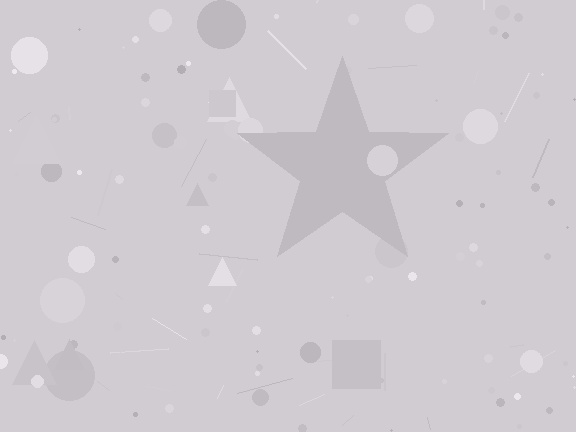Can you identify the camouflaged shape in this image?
The camouflaged shape is a star.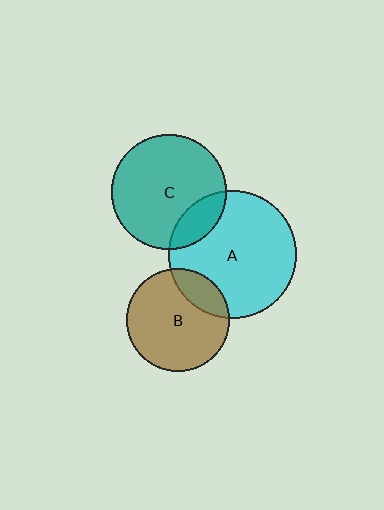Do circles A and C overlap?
Yes.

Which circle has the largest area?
Circle A (cyan).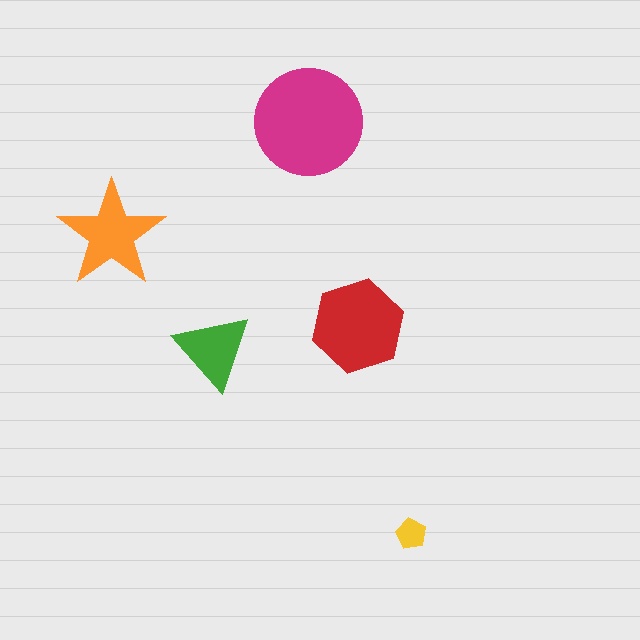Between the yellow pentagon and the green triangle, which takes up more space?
The green triangle.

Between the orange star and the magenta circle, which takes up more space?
The magenta circle.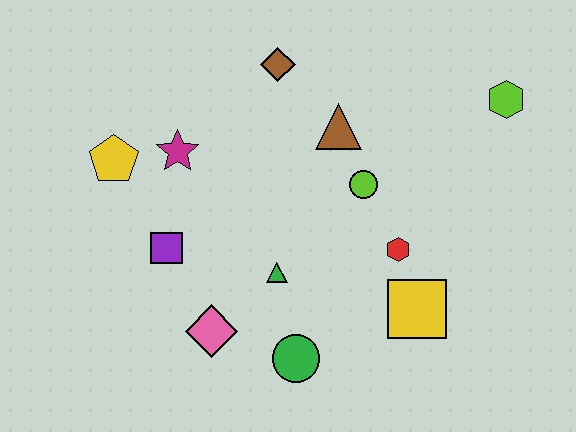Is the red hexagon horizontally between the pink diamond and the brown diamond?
No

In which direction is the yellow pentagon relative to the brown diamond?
The yellow pentagon is to the left of the brown diamond.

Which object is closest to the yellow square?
The red hexagon is closest to the yellow square.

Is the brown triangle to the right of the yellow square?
No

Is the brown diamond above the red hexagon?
Yes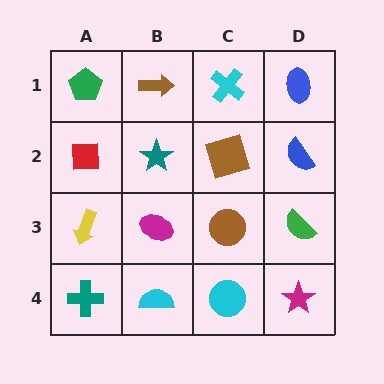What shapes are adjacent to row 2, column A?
A green pentagon (row 1, column A), a yellow arrow (row 3, column A), a teal star (row 2, column B).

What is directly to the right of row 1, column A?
A brown arrow.